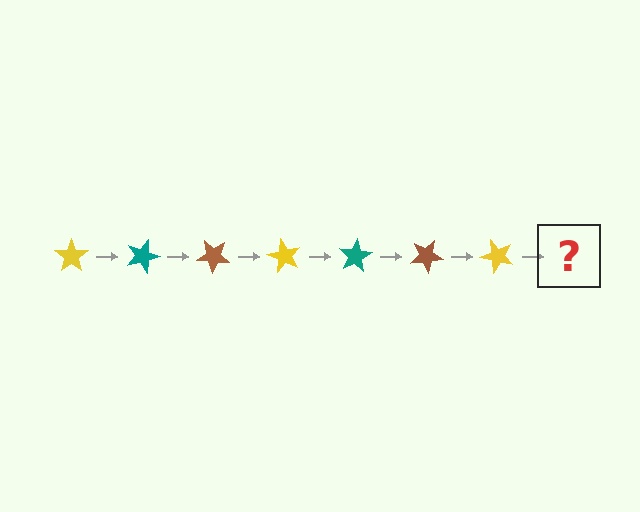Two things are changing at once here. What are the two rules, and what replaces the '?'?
The two rules are that it rotates 20 degrees each step and the color cycles through yellow, teal, and brown. The '?' should be a teal star, rotated 140 degrees from the start.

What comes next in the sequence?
The next element should be a teal star, rotated 140 degrees from the start.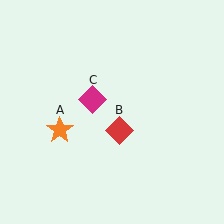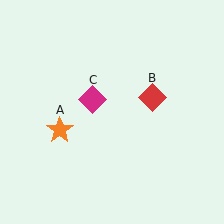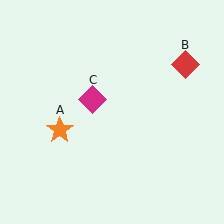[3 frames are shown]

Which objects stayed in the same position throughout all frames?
Orange star (object A) and magenta diamond (object C) remained stationary.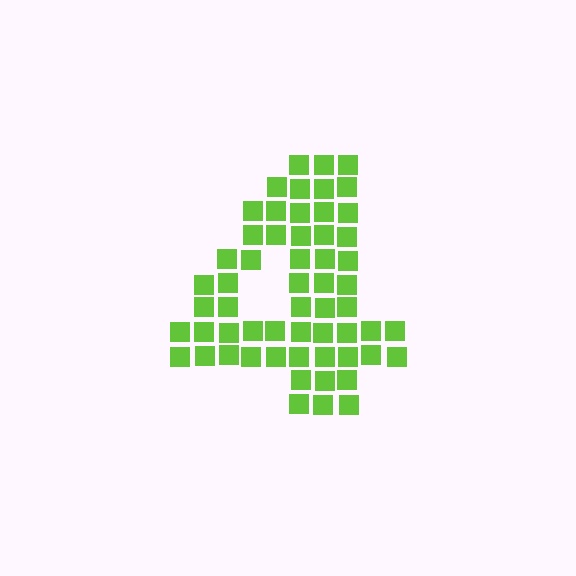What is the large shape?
The large shape is the digit 4.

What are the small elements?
The small elements are squares.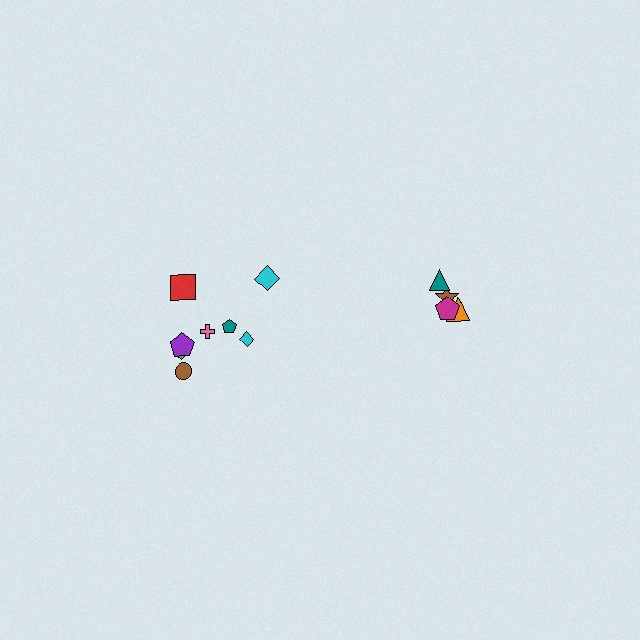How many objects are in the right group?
There are 4 objects.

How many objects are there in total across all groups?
There are 12 objects.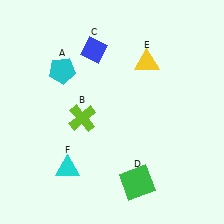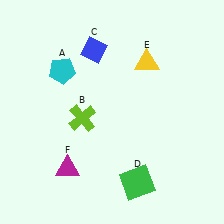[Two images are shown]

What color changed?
The triangle (F) changed from cyan in Image 1 to magenta in Image 2.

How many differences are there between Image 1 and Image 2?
There is 1 difference between the two images.